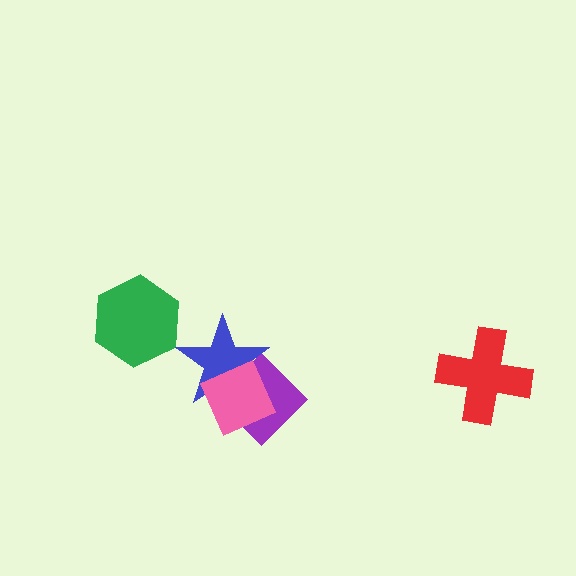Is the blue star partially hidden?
Yes, it is partially covered by another shape.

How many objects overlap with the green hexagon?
0 objects overlap with the green hexagon.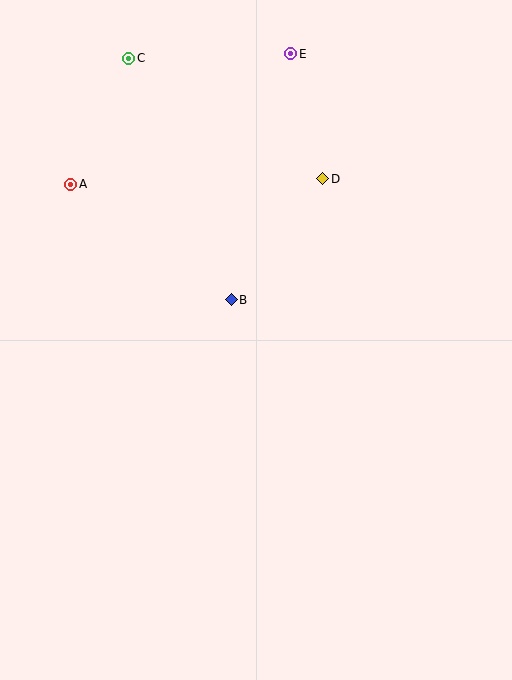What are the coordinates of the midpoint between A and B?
The midpoint between A and B is at (151, 242).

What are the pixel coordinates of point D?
Point D is at (323, 179).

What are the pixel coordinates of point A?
Point A is at (71, 184).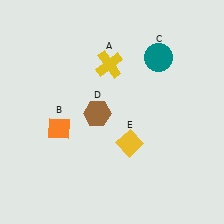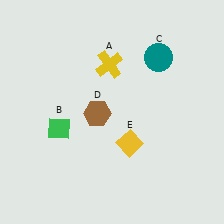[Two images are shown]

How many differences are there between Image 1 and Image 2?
There is 1 difference between the two images.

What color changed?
The diamond (B) changed from orange in Image 1 to green in Image 2.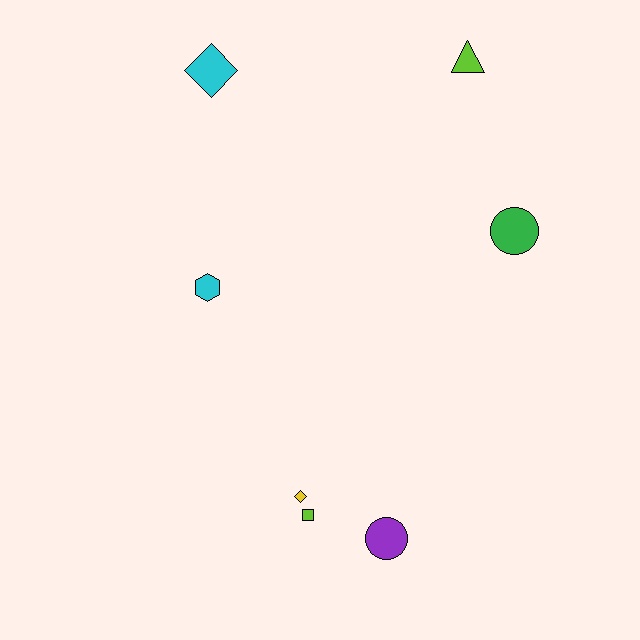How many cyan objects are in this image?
There are 2 cyan objects.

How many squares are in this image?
There is 1 square.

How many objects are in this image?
There are 7 objects.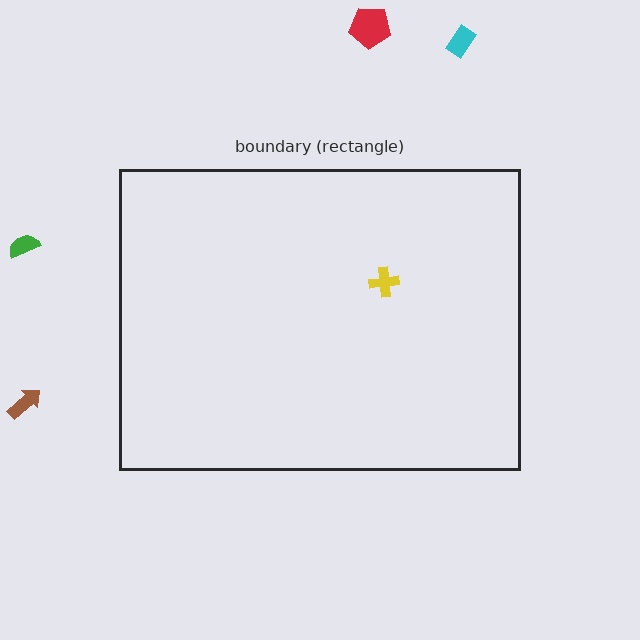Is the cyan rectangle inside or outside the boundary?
Outside.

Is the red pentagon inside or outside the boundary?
Outside.